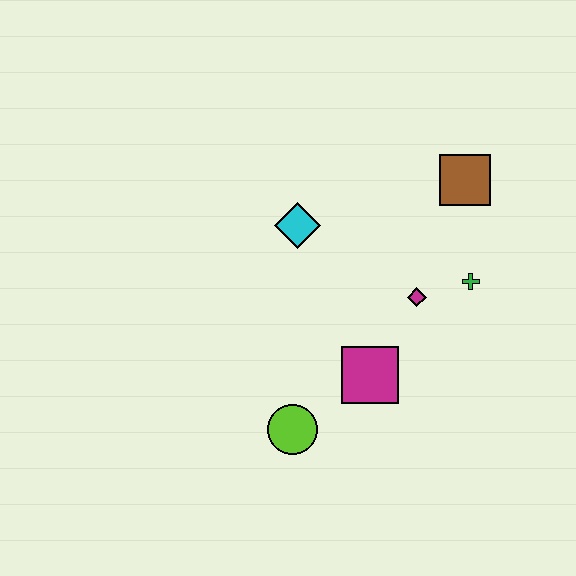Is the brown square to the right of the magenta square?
Yes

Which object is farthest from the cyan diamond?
The lime circle is farthest from the cyan diamond.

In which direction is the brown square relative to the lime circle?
The brown square is above the lime circle.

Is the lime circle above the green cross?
No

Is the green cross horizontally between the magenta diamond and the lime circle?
No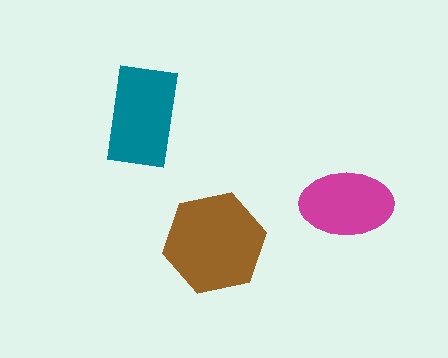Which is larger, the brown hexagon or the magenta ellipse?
The brown hexagon.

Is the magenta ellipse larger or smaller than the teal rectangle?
Smaller.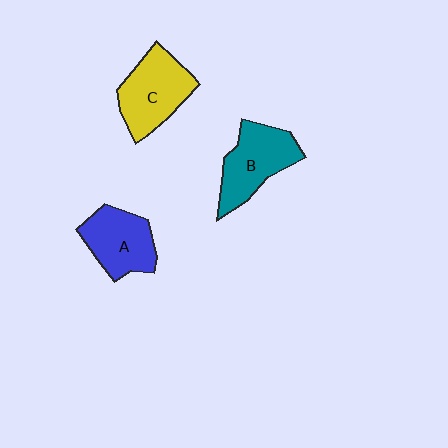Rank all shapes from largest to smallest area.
From largest to smallest: C (yellow), B (teal), A (blue).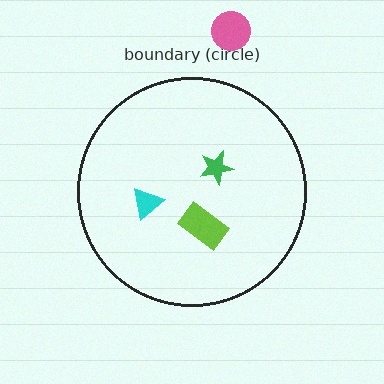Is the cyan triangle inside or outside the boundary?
Inside.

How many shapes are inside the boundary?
3 inside, 1 outside.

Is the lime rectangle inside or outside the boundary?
Inside.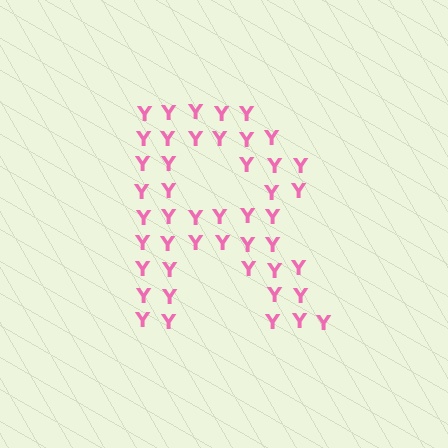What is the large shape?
The large shape is the letter R.